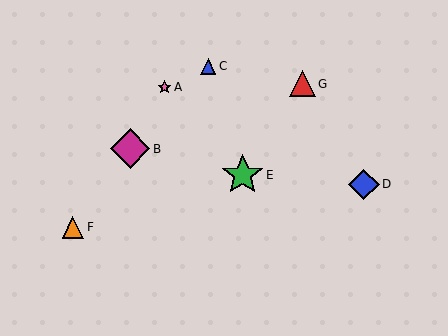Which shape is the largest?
The green star (labeled E) is the largest.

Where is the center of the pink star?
The center of the pink star is at (165, 87).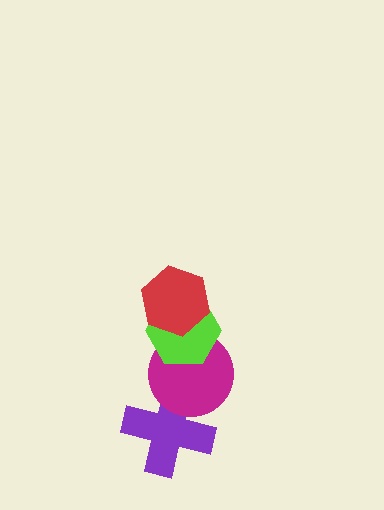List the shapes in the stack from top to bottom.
From top to bottom: the red hexagon, the lime hexagon, the magenta circle, the purple cross.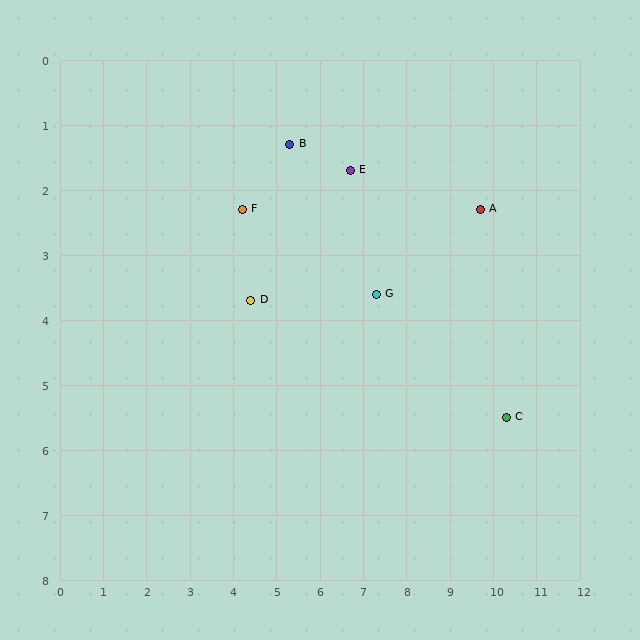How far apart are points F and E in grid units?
Points F and E are about 2.6 grid units apart.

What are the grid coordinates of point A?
Point A is at approximately (9.7, 2.3).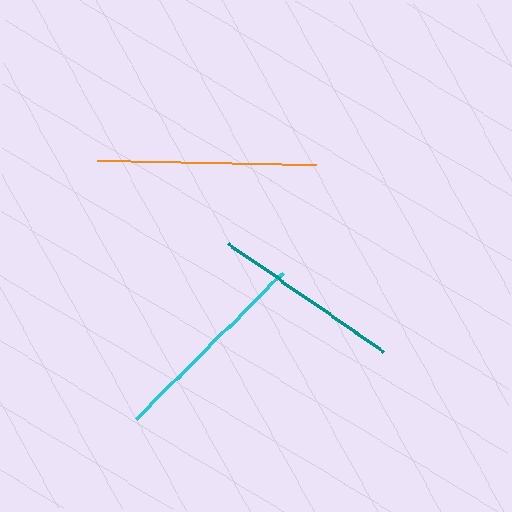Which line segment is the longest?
The orange line is the longest at approximately 219 pixels.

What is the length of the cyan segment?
The cyan segment is approximately 207 pixels long.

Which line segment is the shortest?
The teal line is the shortest at approximately 189 pixels.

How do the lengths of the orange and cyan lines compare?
The orange and cyan lines are approximately the same length.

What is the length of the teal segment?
The teal segment is approximately 189 pixels long.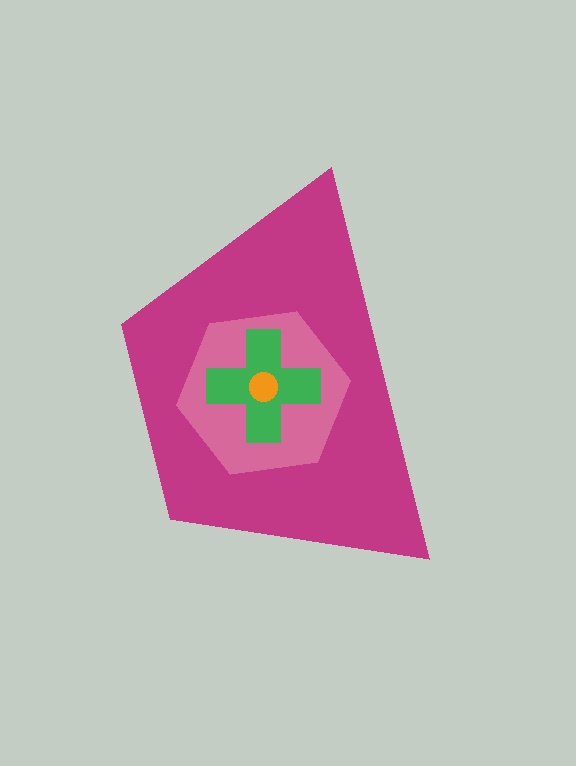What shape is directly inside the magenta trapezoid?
The pink hexagon.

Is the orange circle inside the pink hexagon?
Yes.